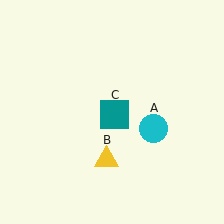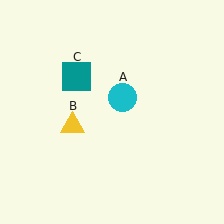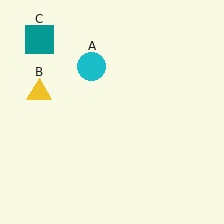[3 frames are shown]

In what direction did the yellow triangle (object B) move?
The yellow triangle (object B) moved up and to the left.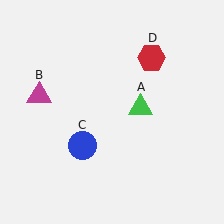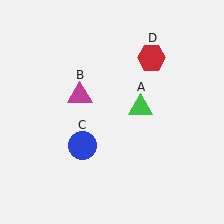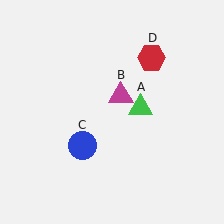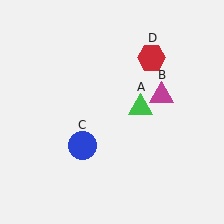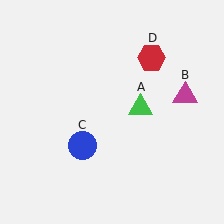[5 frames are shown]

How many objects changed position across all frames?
1 object changed position: magenta triangle (object B).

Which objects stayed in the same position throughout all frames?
Green triangle (object A) and blue circle (object C) and red hexagon (object D) remained stationary.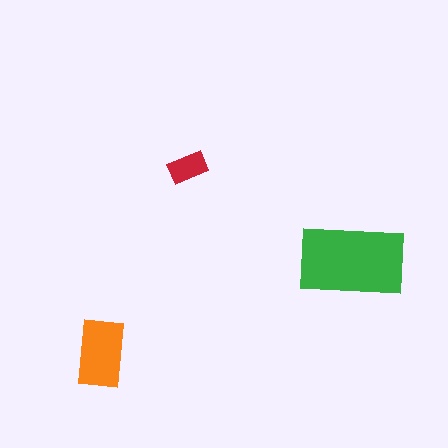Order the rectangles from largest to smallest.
the green one, the orange one, the red one.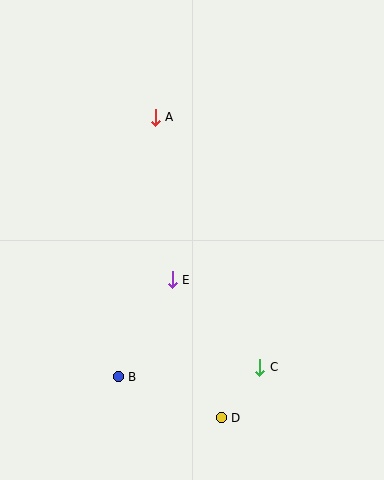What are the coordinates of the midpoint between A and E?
The midpoint between A and E is at (164, 199).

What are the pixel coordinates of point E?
Point E is at (172, 280).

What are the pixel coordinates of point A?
Point A is at (155, 117).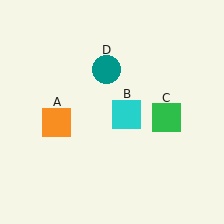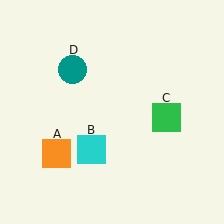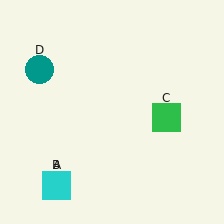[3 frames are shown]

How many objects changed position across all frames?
3 objects changed position: orange square (object A), cyan square (object B), teal circle (object D).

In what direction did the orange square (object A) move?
The orange square (object A) moved down.